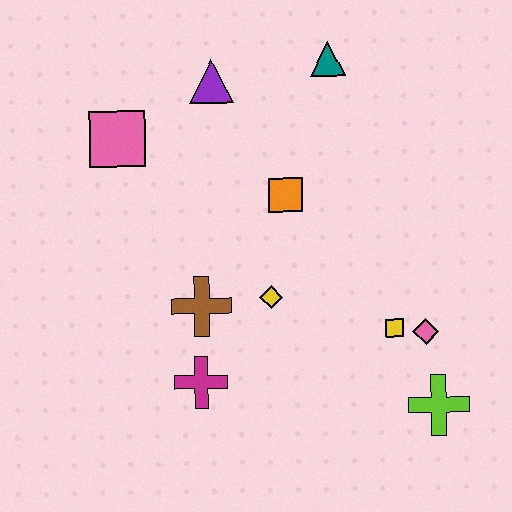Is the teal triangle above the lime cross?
Yes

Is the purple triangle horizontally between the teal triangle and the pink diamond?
No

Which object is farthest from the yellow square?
The pink square is farthest from the yellow square.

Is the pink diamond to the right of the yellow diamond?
Yes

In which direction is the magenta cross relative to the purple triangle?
The magenta cross is below the purple triangle.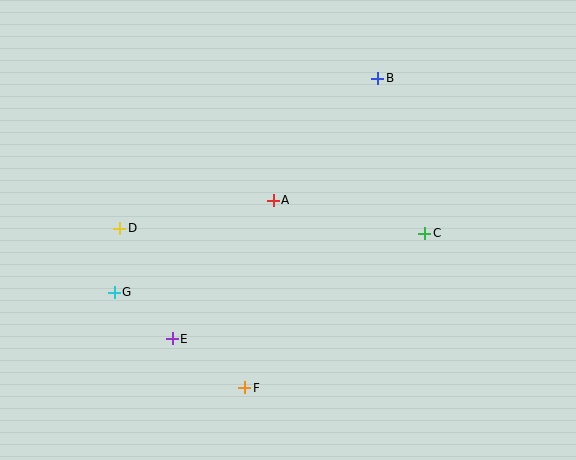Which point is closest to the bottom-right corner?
Point C is closest to the bottom-right corner.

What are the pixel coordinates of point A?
Point A is at (273, 200).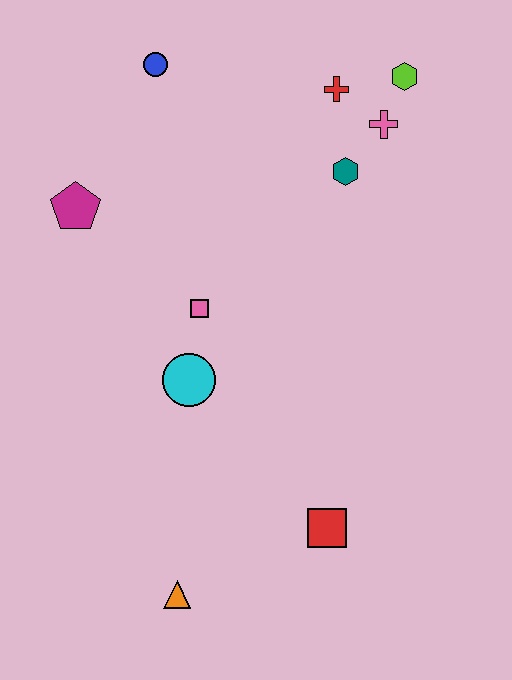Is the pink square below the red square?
No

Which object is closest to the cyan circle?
The pink square is closest to the cyan circle.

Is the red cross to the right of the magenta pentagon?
Yes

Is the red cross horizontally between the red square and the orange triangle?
No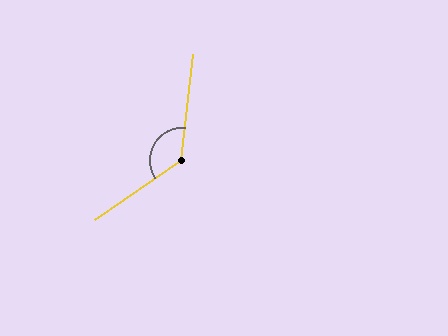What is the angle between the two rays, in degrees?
Approximately 131 degrees.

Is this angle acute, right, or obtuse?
It is obtuse.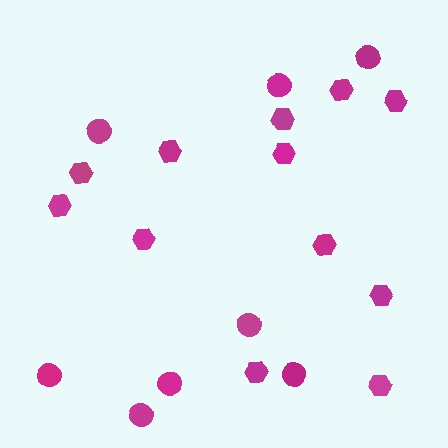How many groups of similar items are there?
There are 2 groups: one group of hexagons (12) and one group of circles (8).